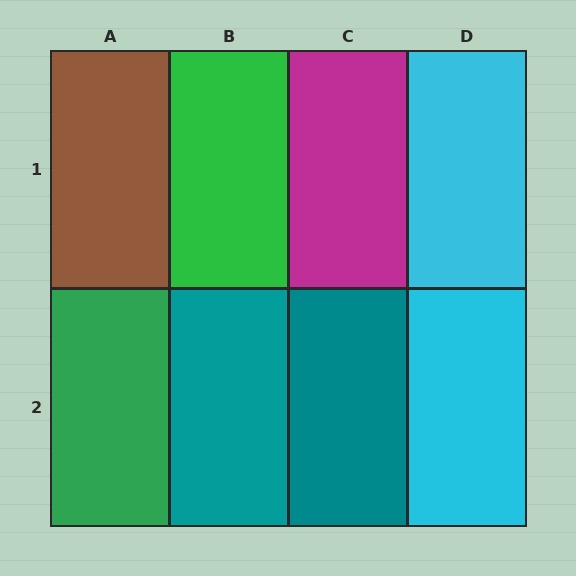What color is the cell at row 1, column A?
Brown.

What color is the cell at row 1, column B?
Green.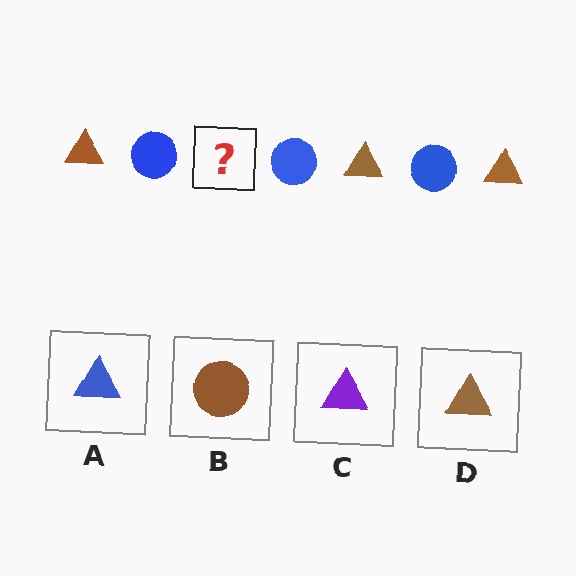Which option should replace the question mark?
Option D.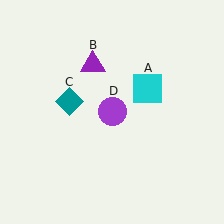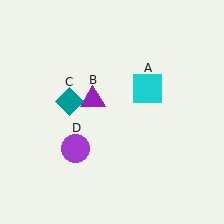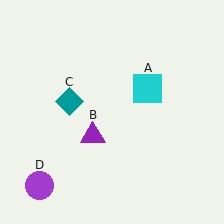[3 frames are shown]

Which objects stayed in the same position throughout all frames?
Cyan square (object A) and teal diamond (object C) remained stationary.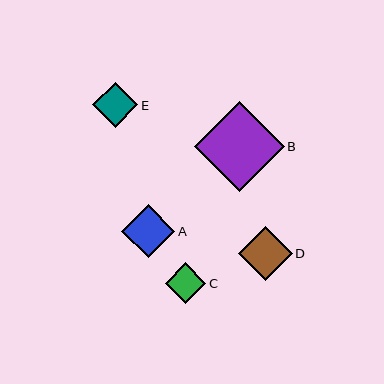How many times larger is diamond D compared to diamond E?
Diamond D is approximately 1.2 times the size of diamond E.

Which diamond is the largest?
Diamond B is the largest with a size of approximately 89 pixels.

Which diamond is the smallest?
Diamond C is the smallest with a size of approximately 41 pixels.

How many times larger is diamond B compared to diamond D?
Diamond B is approximately 1.7 times the size of diamond D.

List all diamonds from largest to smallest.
From largest to smallest: B, D, A, E, C.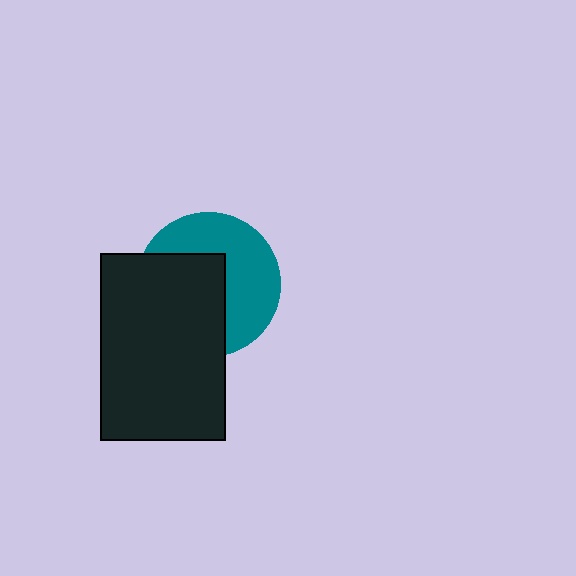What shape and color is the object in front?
The object in front is a black rectangle.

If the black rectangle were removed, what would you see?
You would see the complete teal circle.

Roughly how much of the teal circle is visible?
About half of it is visible (roughly 51%).